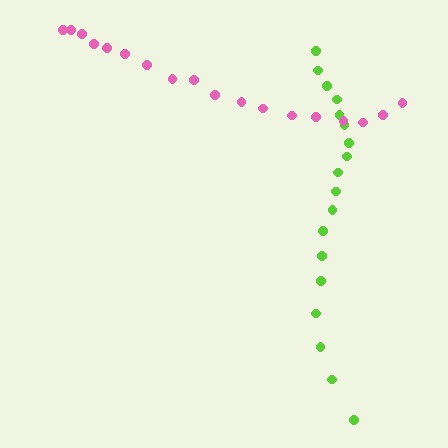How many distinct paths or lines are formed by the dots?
There are 2 distinct paths.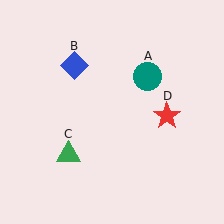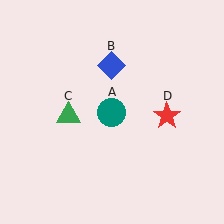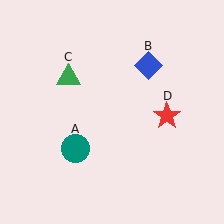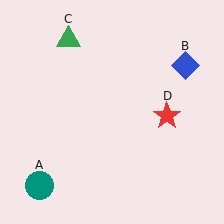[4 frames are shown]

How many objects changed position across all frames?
3 objects changed position: teal circle (object A), blue diamond (object B), green triangle (object C).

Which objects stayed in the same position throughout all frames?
Red star (object D) remained stationary.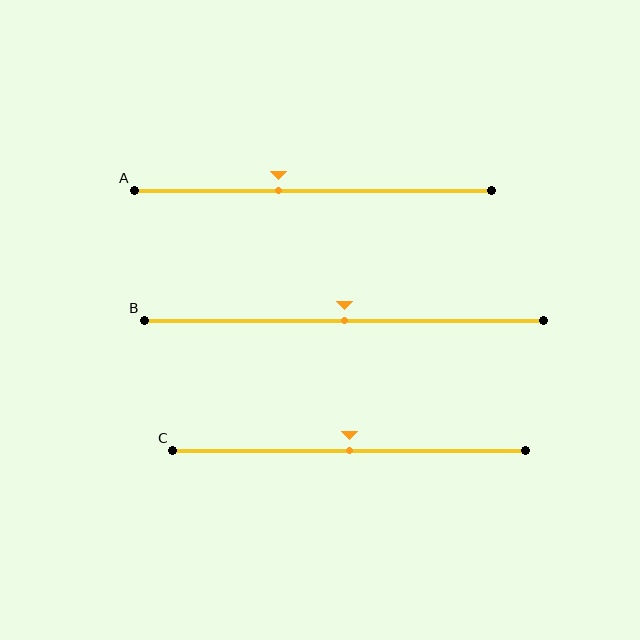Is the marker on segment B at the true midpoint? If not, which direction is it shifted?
Yes, the marker on segment B is at the true midpoint.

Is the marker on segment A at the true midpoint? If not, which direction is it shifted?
No, the marker on segment A is shifted to the left by about 10% of the segment length.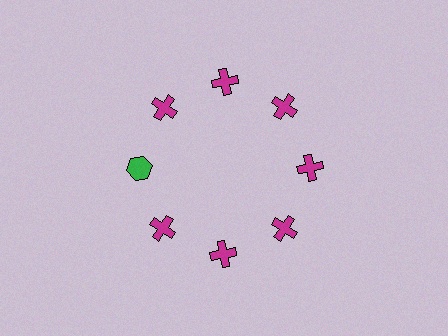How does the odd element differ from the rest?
It differs in both color (green instead of magenta) and shape (hexagon instead of cross).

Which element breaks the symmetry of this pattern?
The green hexagon at roughly the 9 o'clock position breaks the symmetry. All other shapes are magenta crosses.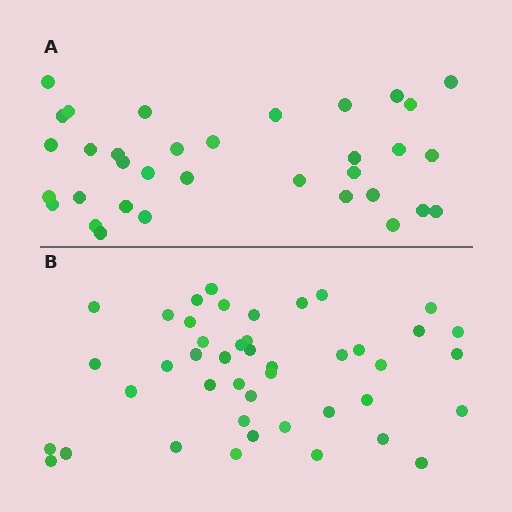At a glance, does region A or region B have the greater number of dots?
Region B (the bottom region) has more dots.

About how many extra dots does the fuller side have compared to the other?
Region B has roughly 10 or so more dots than region A.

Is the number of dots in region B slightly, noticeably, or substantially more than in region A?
Region B has noticeably more, but not dramatically so. The ratio is roughly 1.3 to 1.